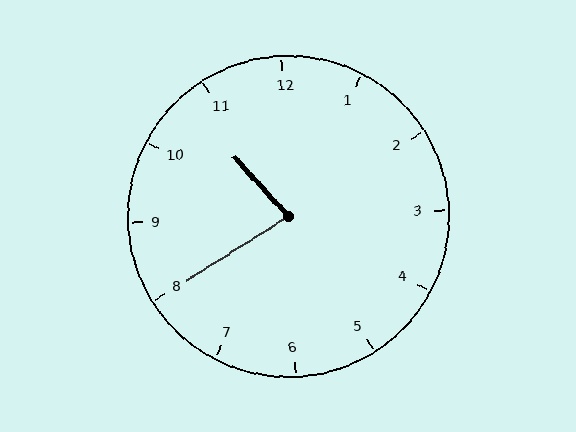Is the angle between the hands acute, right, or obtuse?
It is acute.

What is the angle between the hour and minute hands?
Approximately 80 degrees.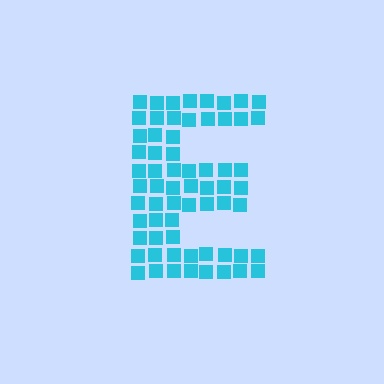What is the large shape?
The large shape is the letter E.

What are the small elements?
The small elements are squares.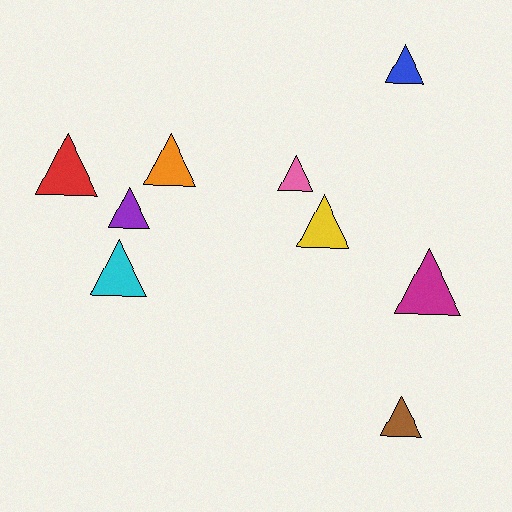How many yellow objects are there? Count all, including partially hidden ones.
There is 1 yellow object.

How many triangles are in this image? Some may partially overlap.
There are 9 triangles.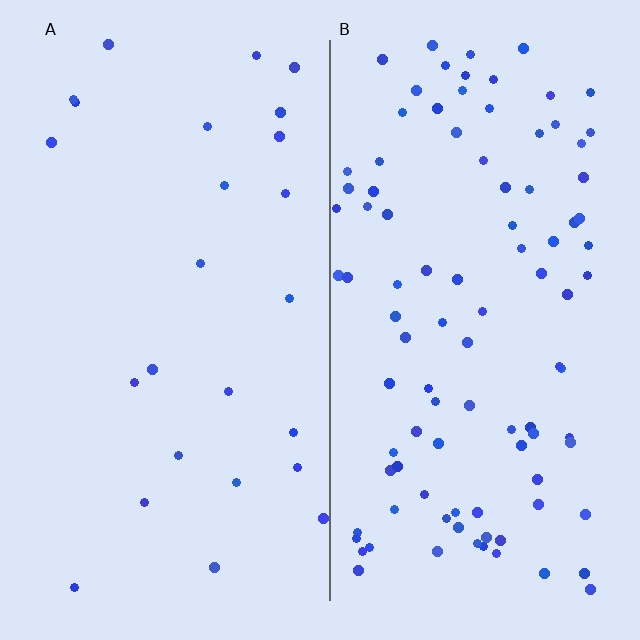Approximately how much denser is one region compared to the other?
Approximately 4.0× — region B over region A.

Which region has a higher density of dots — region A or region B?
B (the right).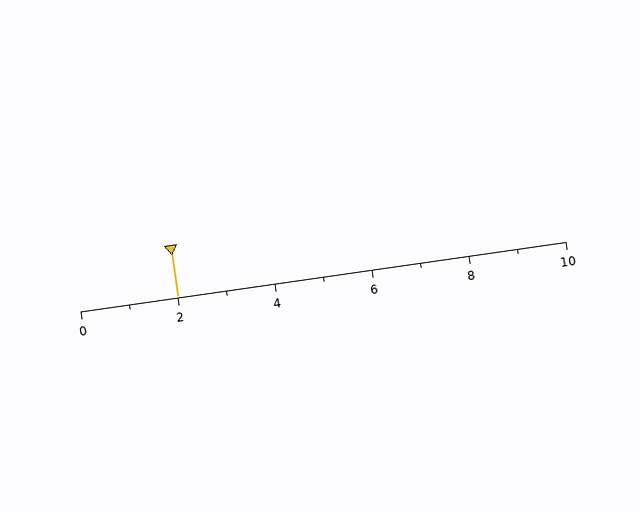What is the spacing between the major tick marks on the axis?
The major ticks are spaced 2 apart.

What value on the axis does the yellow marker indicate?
The marker indicates approximately 2.